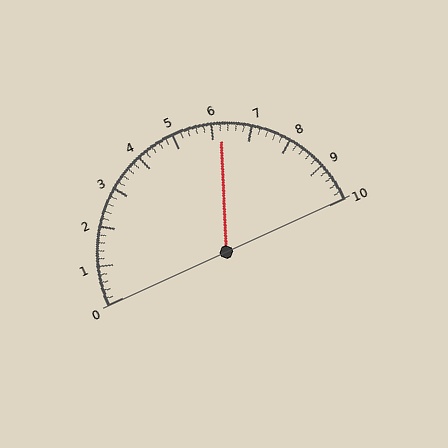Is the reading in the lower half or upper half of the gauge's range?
The reading is in the upper half of the range (0 to 10).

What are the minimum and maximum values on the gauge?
The gauge ranges from 0 to 10.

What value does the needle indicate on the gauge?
The needle indicates approximately 6.2.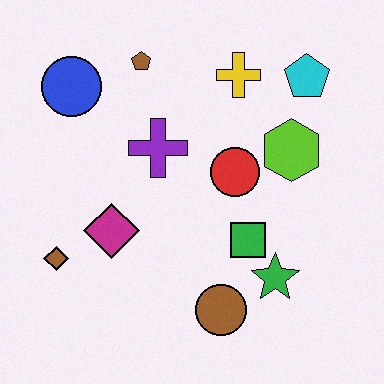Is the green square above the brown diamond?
Yes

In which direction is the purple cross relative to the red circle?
The purple cross is to the left of the red circle.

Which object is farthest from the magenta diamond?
The cyan pentagon is farthest from the magenta diamond.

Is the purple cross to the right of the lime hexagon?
No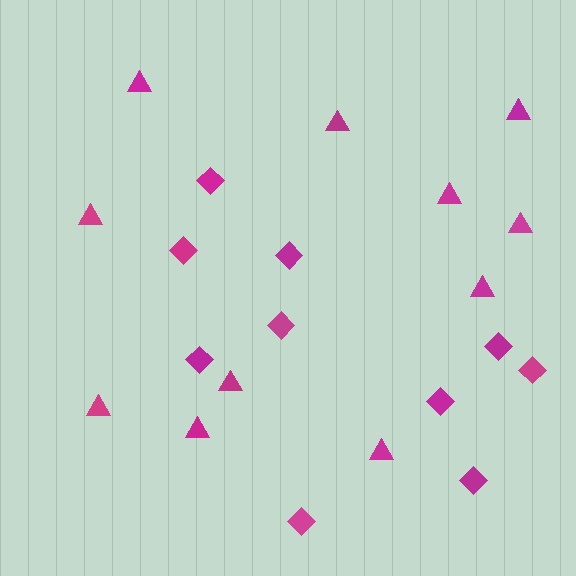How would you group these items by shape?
There are 2 groups: one group of triangles (11) and one group of diamonds (10).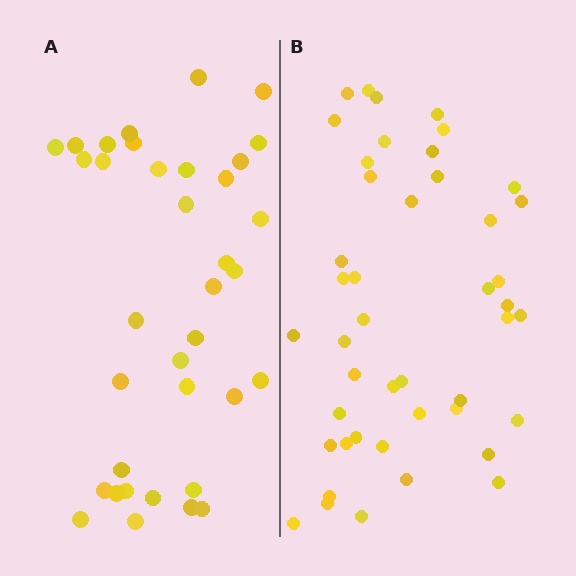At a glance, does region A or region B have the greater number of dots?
Region B (the right region) has more dots.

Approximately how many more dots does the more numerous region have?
Region B has roughly 8 or so more dots than region A.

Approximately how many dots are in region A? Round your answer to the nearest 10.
About 40 dots. (The exact count is 36, which rounds to 40.)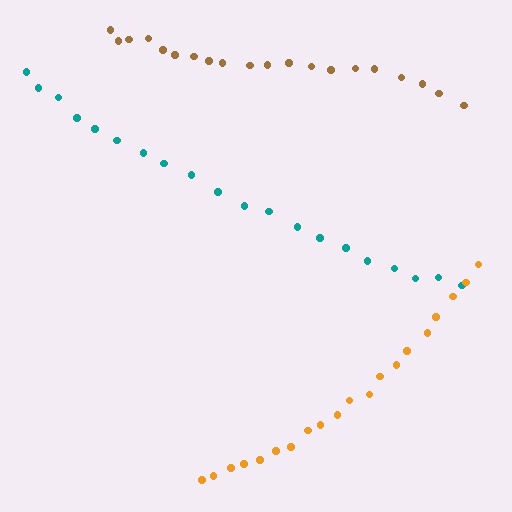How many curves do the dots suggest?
There are 3 distinct paths.